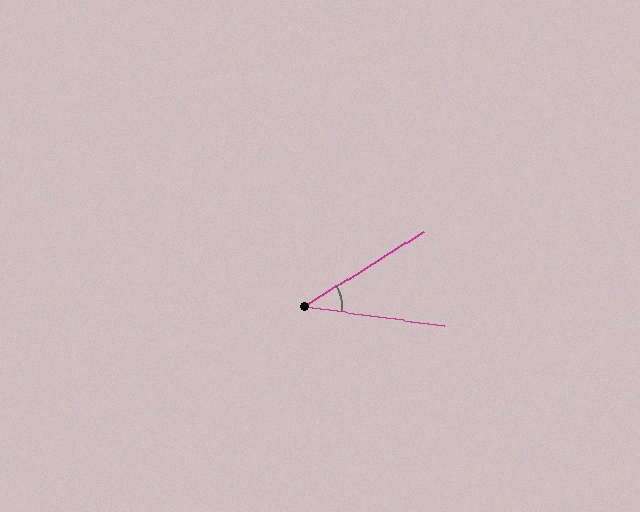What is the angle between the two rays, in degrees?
Approximately 39 degrees.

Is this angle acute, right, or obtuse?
It is acute.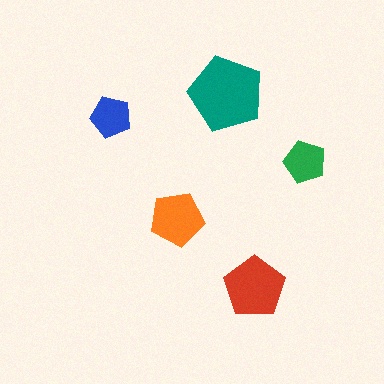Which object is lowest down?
The red pentagon is bottommost.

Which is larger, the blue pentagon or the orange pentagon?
The orange one.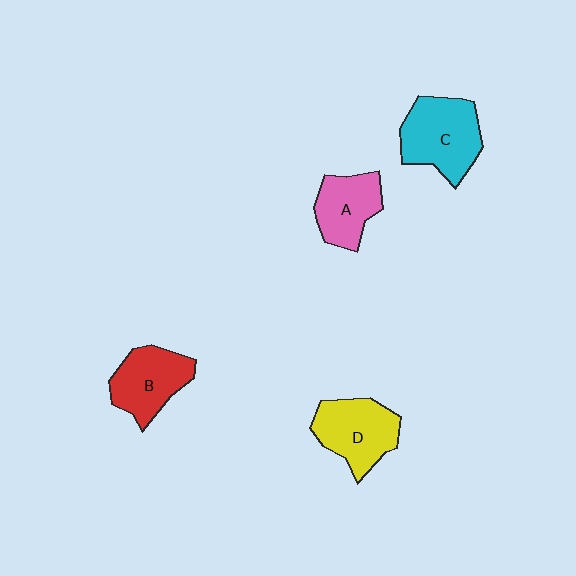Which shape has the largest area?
Shape C (cyan).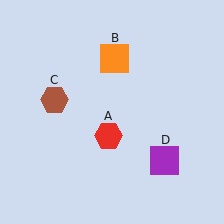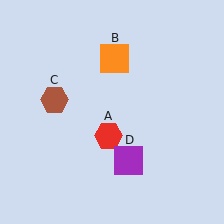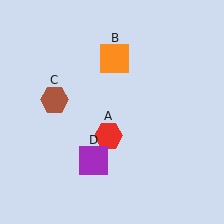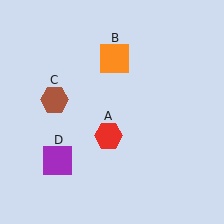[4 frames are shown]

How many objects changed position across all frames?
1 object changed position: purple square (object D).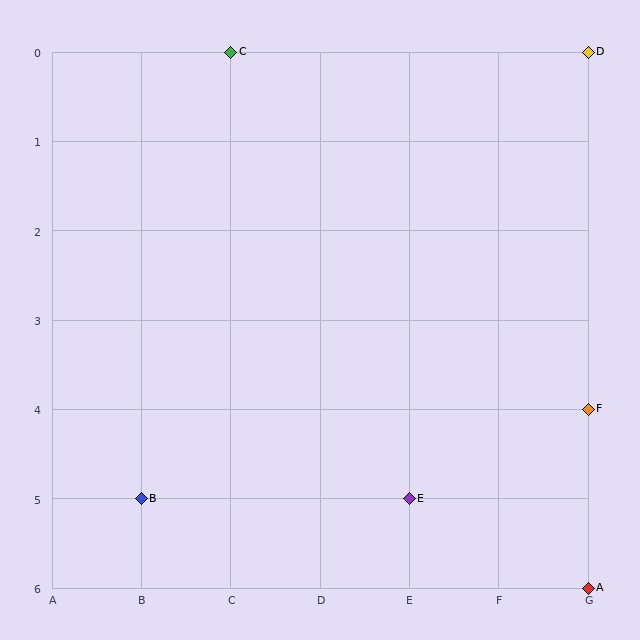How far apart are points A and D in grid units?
Points A and D are 6 rows apart.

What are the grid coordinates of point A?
Point A is at grid coordinates (G, 6).